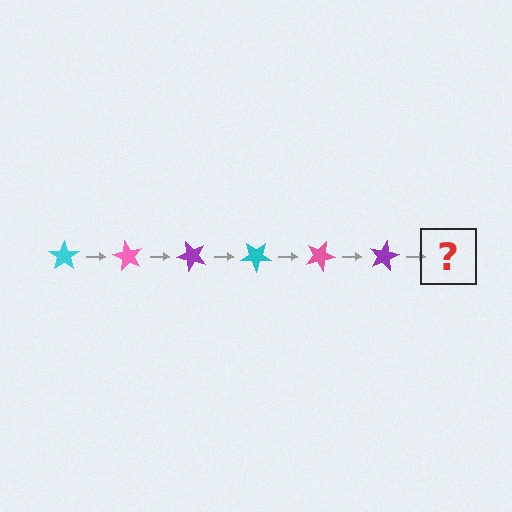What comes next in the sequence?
The next element should be a cyan star, rotated 360 degrees from the start.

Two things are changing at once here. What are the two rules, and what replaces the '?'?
The two rules are that it rotates 60 degrees each step and the color cycles through cyan, pink, and purple. The '?' should be a cyan star, rotated 360 degrees from the start.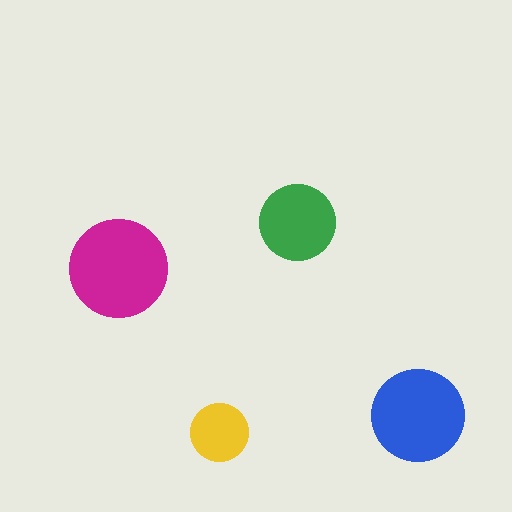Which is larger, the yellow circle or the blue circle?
The blue one.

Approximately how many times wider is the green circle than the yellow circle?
About 1.5 times wider.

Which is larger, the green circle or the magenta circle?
The magenta one.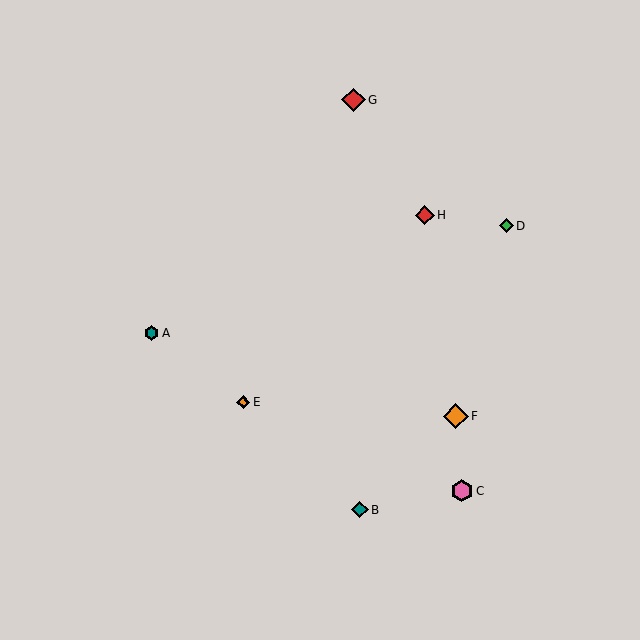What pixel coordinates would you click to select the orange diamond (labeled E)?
Click at (243, 402) to select the orange diamond E.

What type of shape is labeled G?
Shape G is a red diamond.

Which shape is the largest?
The orange diamond (labeled F) is the largest.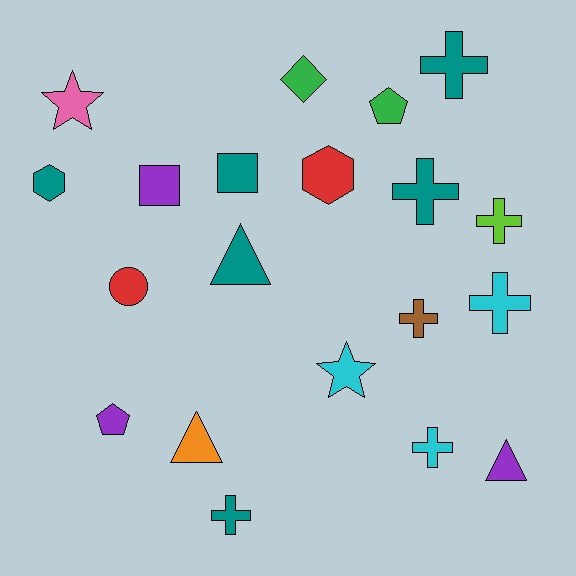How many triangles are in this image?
There are 3 triangles.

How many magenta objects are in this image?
There are no magenta objects.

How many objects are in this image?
There are 20 objects.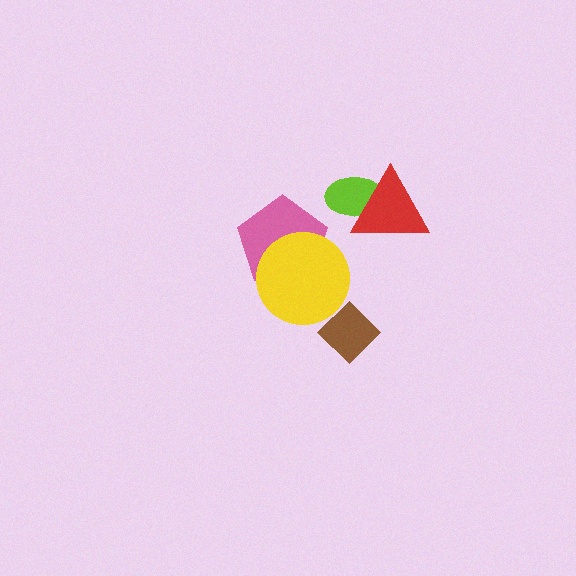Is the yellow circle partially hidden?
No, no other shape covers it.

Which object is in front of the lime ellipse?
The red triangle is in front of the lime ellipse.